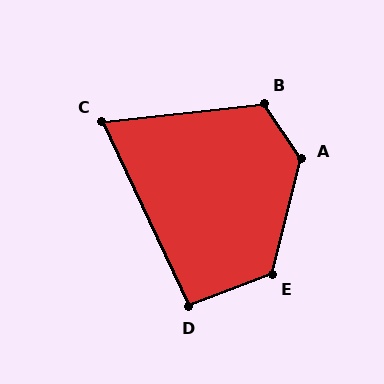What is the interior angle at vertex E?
Approximately 126 degrees (obtuse).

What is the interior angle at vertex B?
Approximately 117 degrees (obtuse).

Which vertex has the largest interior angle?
A, at approximately 132 degrees.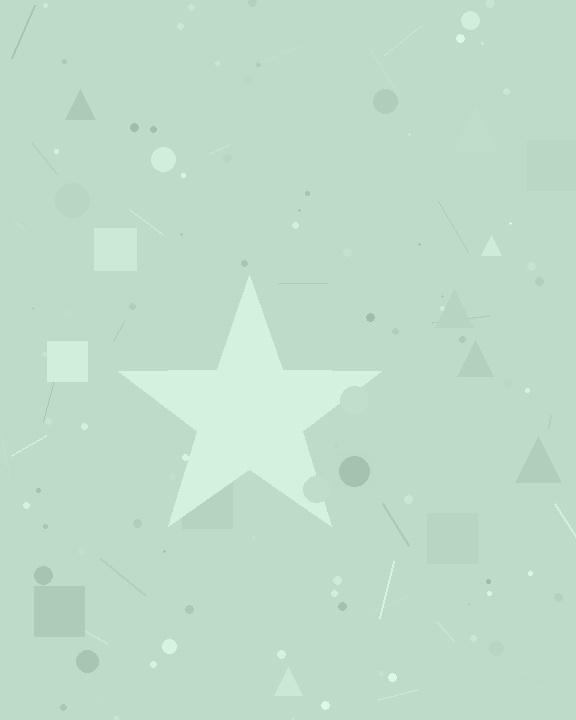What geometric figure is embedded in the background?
A star is embedded in the background.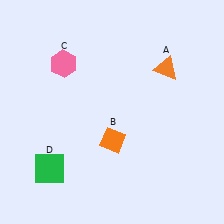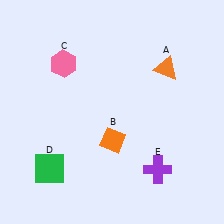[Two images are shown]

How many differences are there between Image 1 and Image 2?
There is 1 difference between the two images.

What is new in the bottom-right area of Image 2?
A purple cross (E) was added in the bottom-right area of Image 2.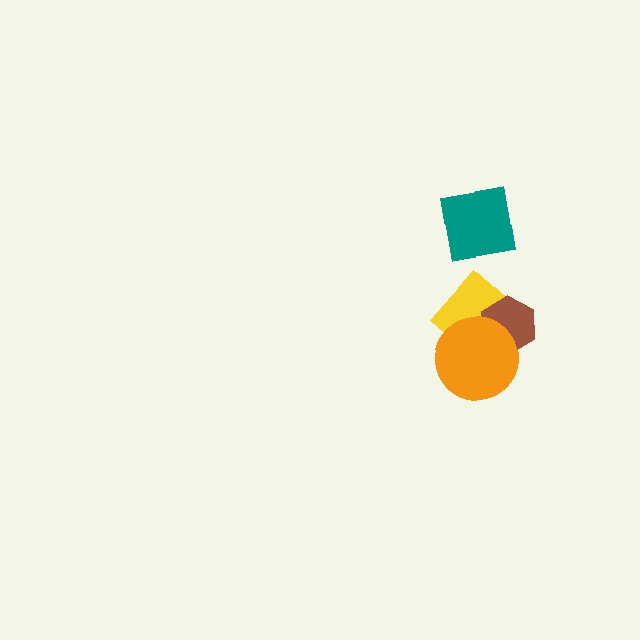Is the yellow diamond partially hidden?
Yes, it is partially covered by another shape.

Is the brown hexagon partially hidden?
Yes, it is partially covered by another shape.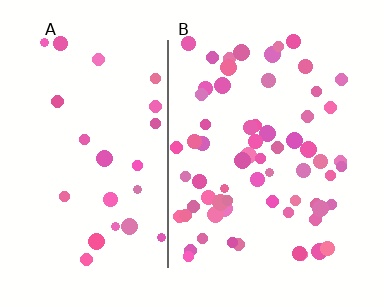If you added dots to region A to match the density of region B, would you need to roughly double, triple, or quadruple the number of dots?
Approximately triple.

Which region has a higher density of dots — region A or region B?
B (the right).